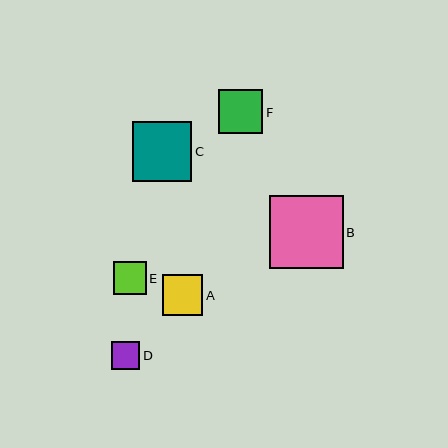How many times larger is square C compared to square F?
Square C is approximately 1.4 times the size of square F.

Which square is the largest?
Square B is the largest with a size of approximately 73 pixels.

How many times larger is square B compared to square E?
Square B is approximately 2.2 times the size of square E.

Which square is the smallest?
Square D is the smallest with a size of approximately 28 pixels.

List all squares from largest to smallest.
From largest to smallest: B, C, F, A, E, D.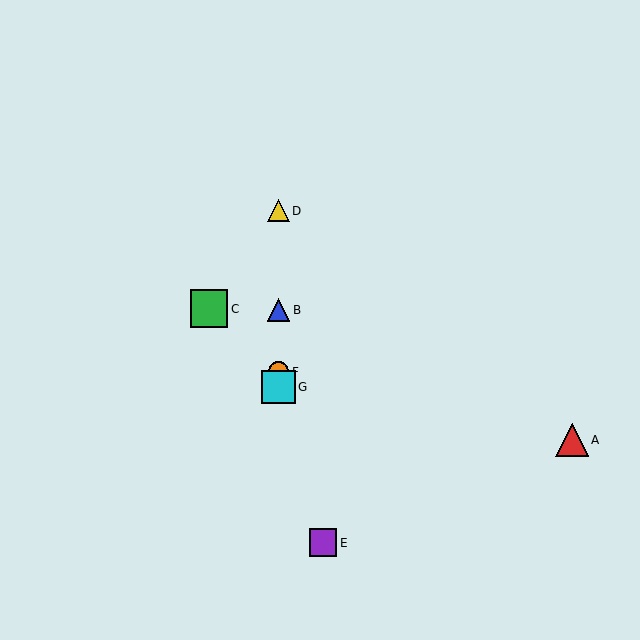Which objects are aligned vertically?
Objects B, D, F, G are aligned vertically.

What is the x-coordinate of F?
Object F is at x≈279.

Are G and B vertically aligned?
Yes, both are at x≈279.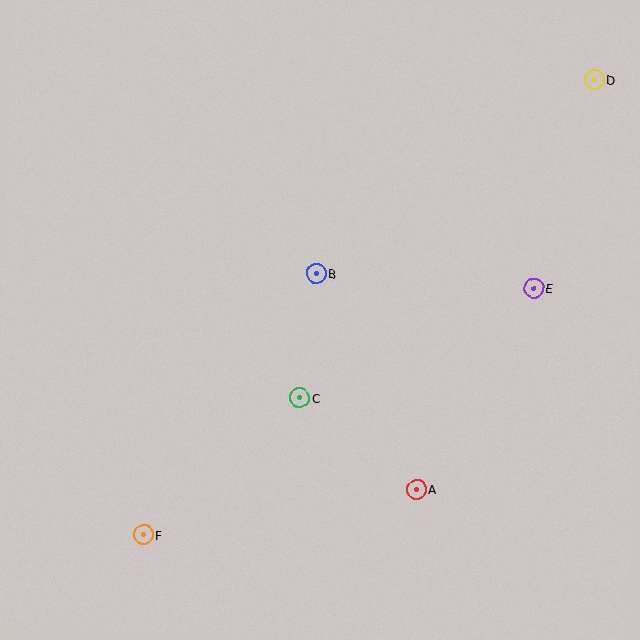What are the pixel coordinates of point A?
Point A is at (416, 489).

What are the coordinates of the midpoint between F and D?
The midpoint between F and D is at (369, 307).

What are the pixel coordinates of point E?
Point E is at (534, 289).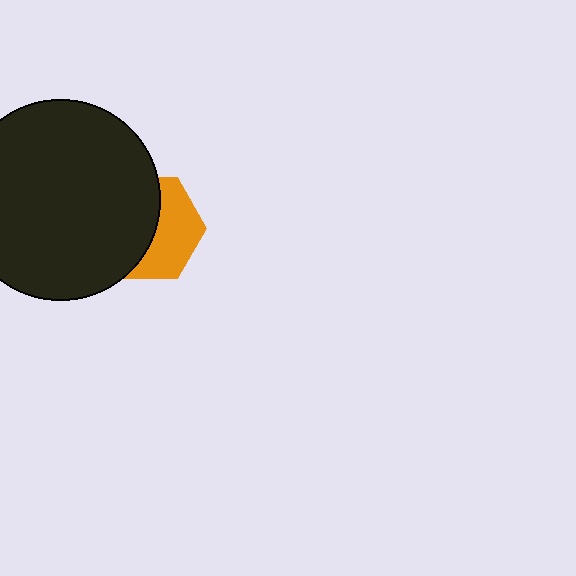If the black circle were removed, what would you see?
You would see the complete orange hexagon.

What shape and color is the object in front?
The object in front is a black circle.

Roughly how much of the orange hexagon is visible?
About half of it is visible (roughly 46%).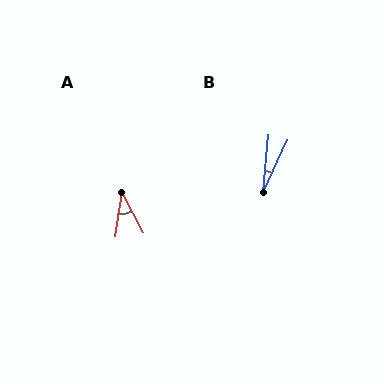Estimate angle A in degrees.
Approximately 37 degrees.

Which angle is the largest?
A, at approximately 37 degrees.